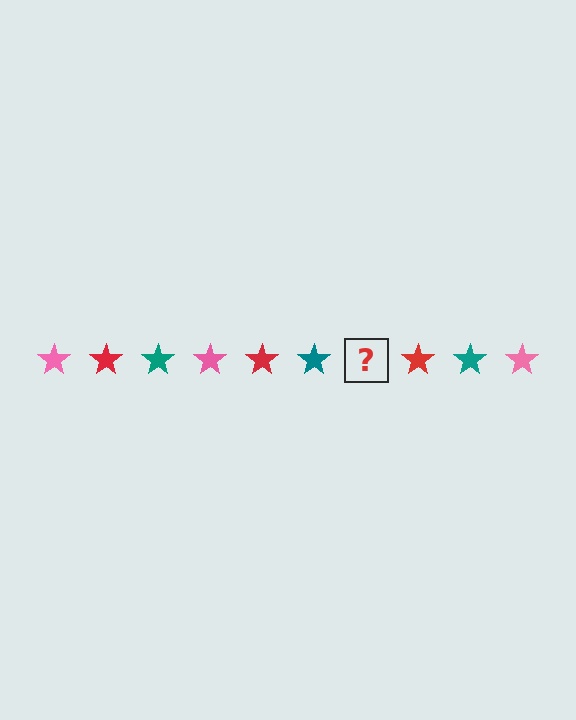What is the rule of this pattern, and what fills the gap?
The rule is that the pattern cycles through pink, red, teal stars. The gap should be filled with a pink star.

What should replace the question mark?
The question mark should be replaced with a pink star.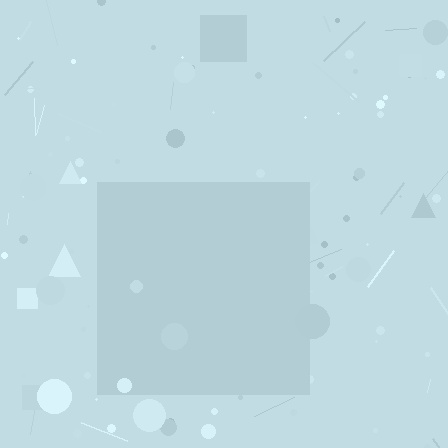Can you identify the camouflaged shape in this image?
The camouflaged shape is a square.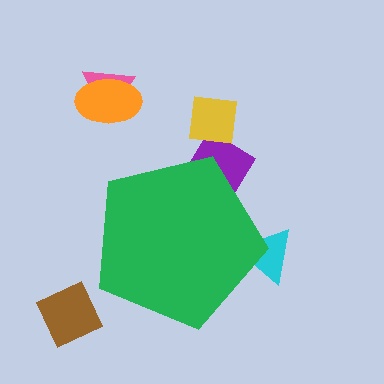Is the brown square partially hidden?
No, the brown square is fully visible.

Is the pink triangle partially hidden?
No, the pink triangle is fully visible.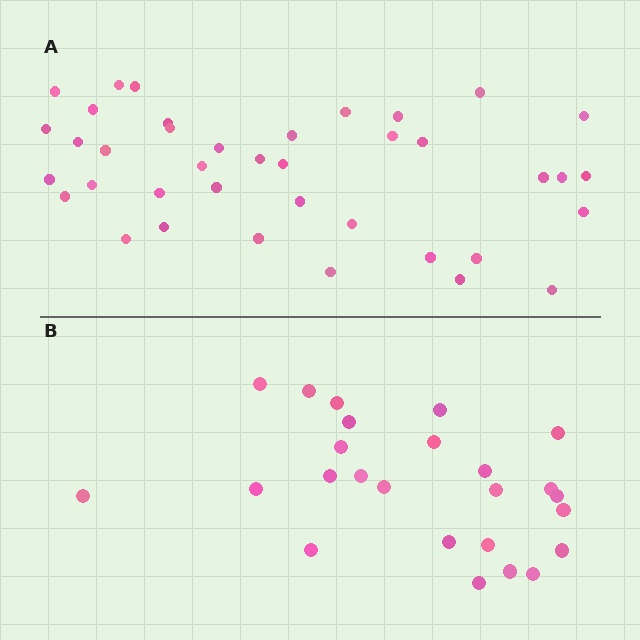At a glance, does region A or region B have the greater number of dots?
Region A (the top region) has more dots.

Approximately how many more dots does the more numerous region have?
Region A has approximately 15 more dots than region B.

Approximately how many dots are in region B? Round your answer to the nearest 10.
About 20 dots. (The exact count is 25, which rounds to 20.)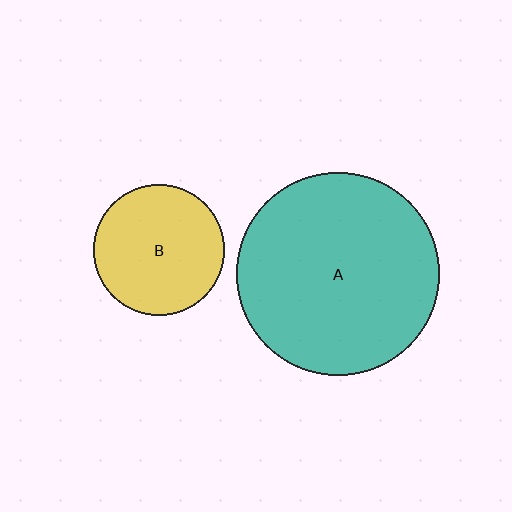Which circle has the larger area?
Circle A (teal).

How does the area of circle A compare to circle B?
Approximately 2.4 times.